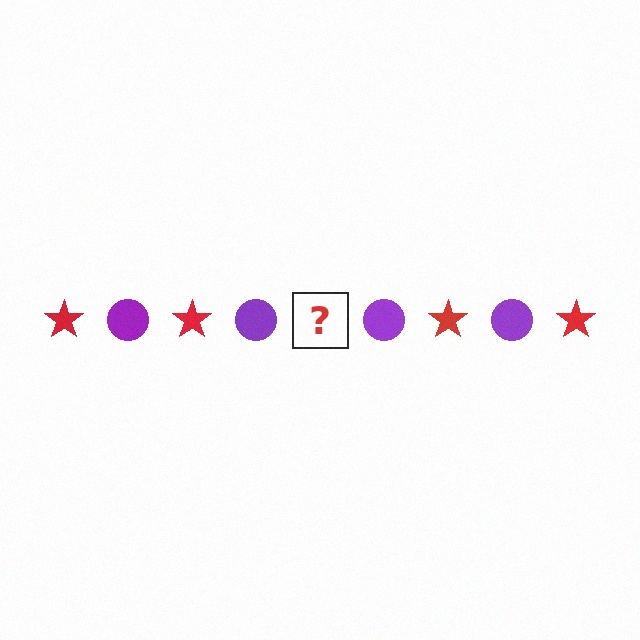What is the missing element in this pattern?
The missing element is a red star.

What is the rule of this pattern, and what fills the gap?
The rule is that the pattern alternates between red star and purple circle. The gap should be filled with a red star.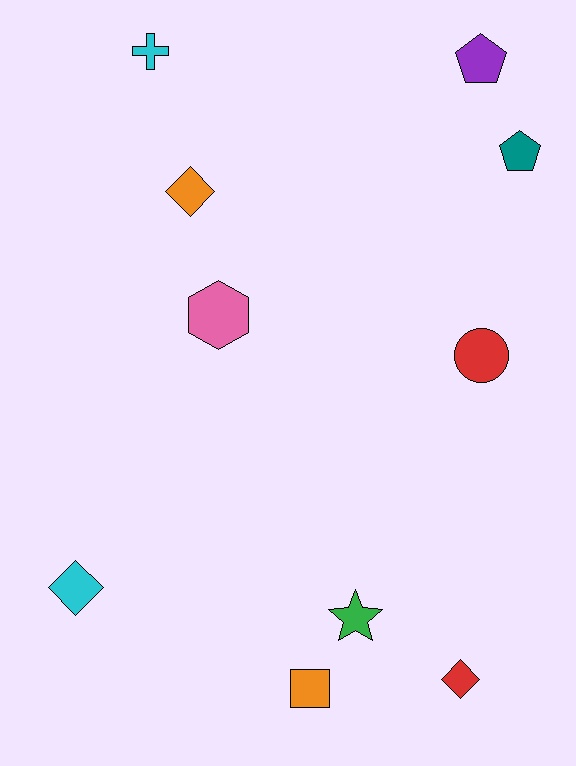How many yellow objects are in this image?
There are no yellow objects.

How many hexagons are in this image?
There is 1 hexagon.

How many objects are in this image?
There are 10 objects.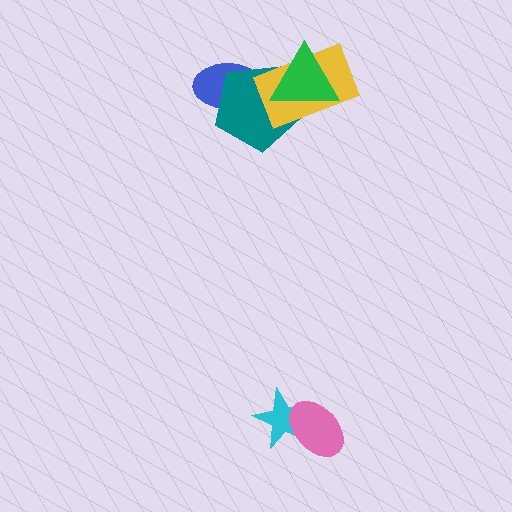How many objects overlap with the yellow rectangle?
2 objects overlap with the yellow rectangle.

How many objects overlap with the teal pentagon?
3 objects overlap with the teal pentagon.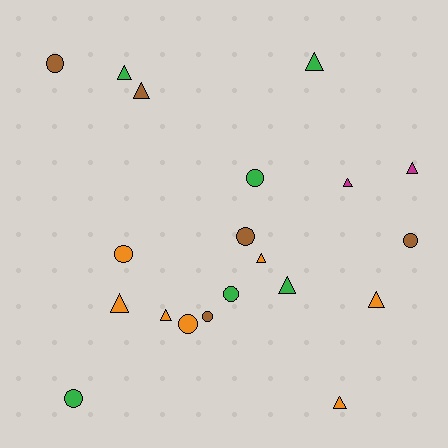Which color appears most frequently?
Orange, with 7 objects.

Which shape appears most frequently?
Triangle, with 11 objects.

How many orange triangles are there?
There are 5 orange triangles.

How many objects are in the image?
There are 20 objects.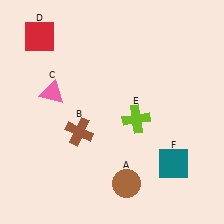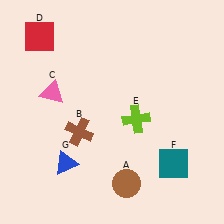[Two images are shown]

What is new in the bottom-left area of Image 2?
A blue triangle (G) was added in the bottom-left area of Image 2.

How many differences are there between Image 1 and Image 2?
There is 1 difference between the two images.